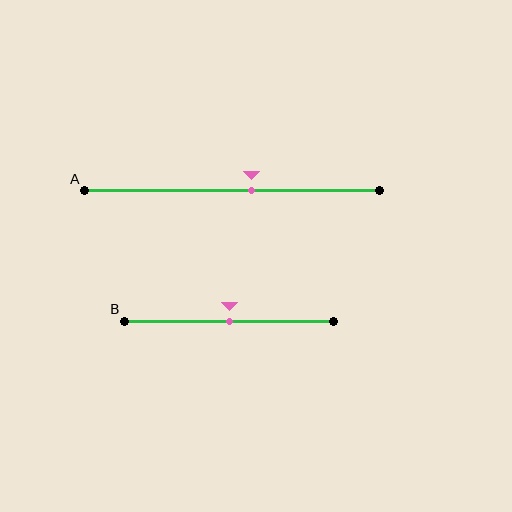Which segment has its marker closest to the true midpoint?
Segment B has its marker closest to the true midpoint.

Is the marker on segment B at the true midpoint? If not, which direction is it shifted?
Yes, the marker on segment B is at the true midpoint.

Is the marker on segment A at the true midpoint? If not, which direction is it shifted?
No, the marker on segment A is shifted to the right by about 7% of the segment length.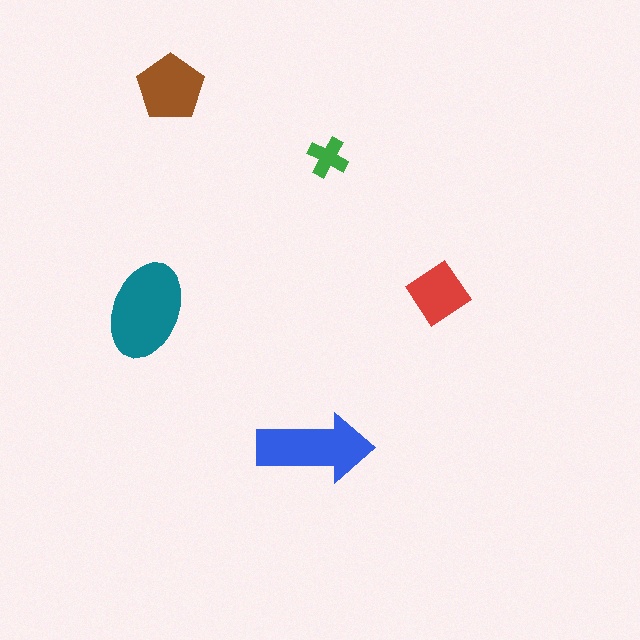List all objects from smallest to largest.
The green cross, the red diamond, the brown pentagon, the blue arrow, the teal ellipse.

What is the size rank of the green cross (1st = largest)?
5th.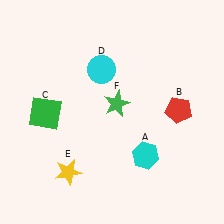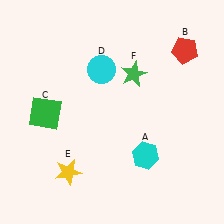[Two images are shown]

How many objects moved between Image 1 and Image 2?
2 objects moved between the two images.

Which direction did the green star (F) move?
The green star (F) moved up.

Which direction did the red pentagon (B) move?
The red pentagon (B) moved up.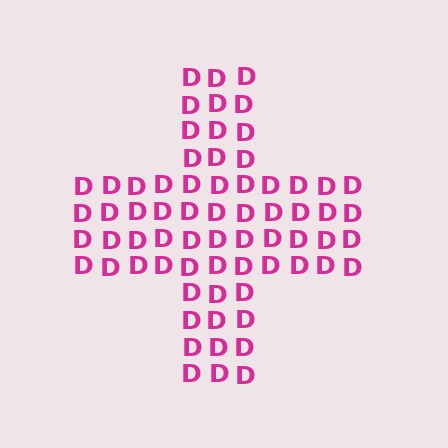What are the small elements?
The small elements are letter D's.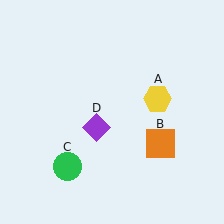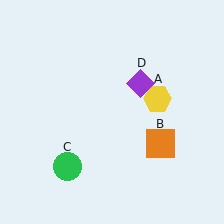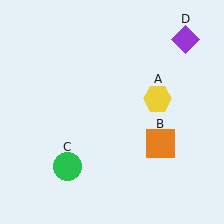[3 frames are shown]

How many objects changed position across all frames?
1 object changed position: purple diamond (object D).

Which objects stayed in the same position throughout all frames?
Yellow hexagon (object A) and orange square (object B) and green circle (object C) remained stationary.